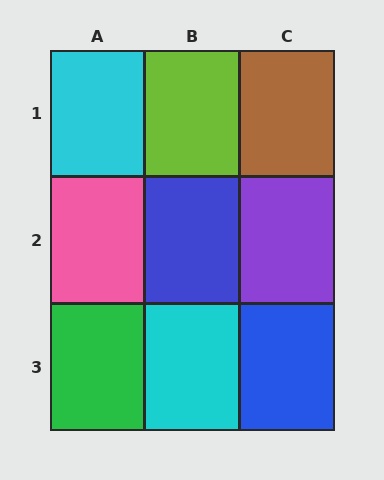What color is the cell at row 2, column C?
Purple.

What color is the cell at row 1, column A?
Cyan.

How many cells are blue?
2 cells are blue.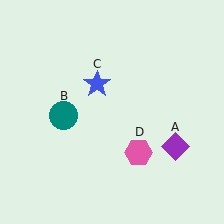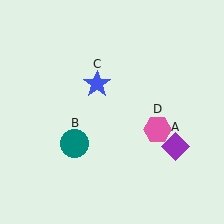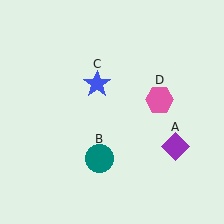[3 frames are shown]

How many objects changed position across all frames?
2 objects changed position: teal circle (object B), pink hexagon (object D).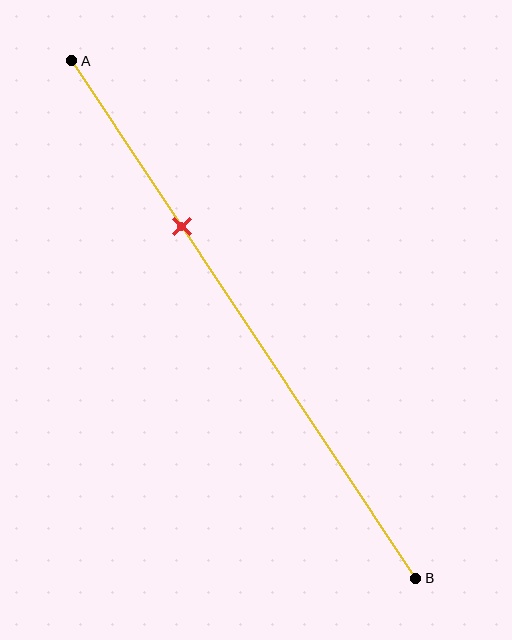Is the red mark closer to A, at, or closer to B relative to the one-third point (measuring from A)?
The red mark is approximately at the one-third point of segment AB.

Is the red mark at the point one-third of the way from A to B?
Yes, the mark is approximately at the one-third point.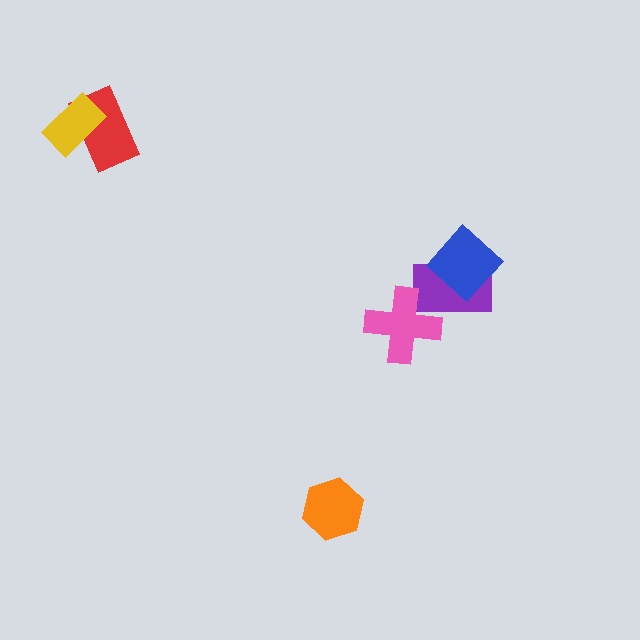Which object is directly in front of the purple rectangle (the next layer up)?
The pink cross is directly in front of the purple rectangle.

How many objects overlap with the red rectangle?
1 object overlaps with the red rectangle.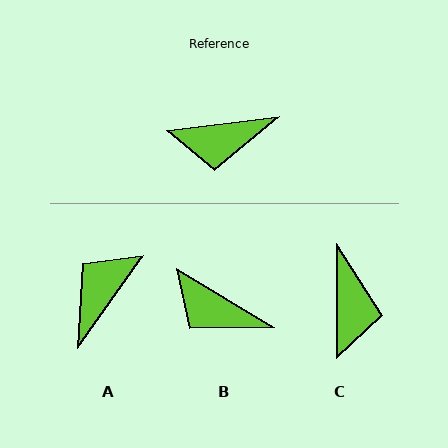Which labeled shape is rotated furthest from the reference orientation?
A, about 133 degrees away.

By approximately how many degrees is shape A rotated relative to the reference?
Approximately 133 degrees clockwise.